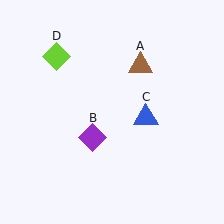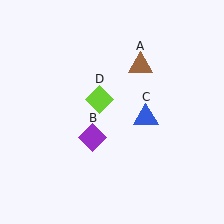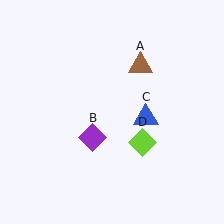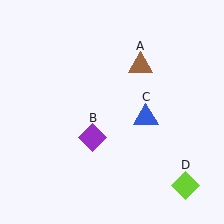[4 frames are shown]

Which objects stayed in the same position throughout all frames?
Brown triangle (object A) and purple diamond (object B) and blue triangle (object C) remained stationary.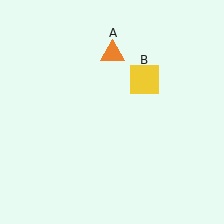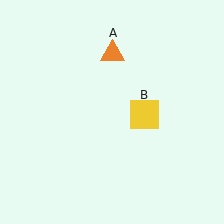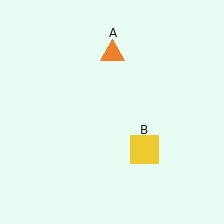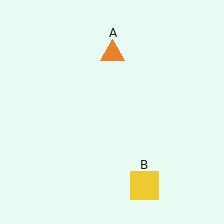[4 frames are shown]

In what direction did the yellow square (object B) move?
The yellow square (object B) moved down.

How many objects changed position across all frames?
1 object changed position: yellow square (object B).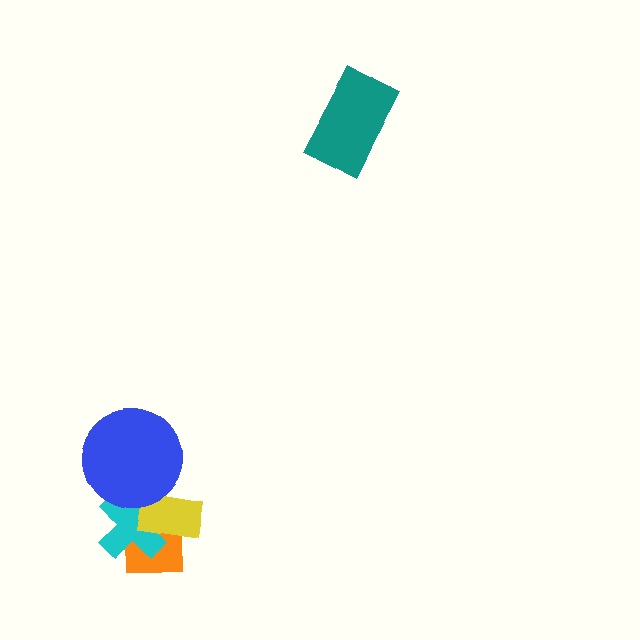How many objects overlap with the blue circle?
2 objects overlap with the blue circle.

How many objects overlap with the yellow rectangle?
3 objects overlap with the yellow rectangle.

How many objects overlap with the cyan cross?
3 objects overlap with the cyan cross.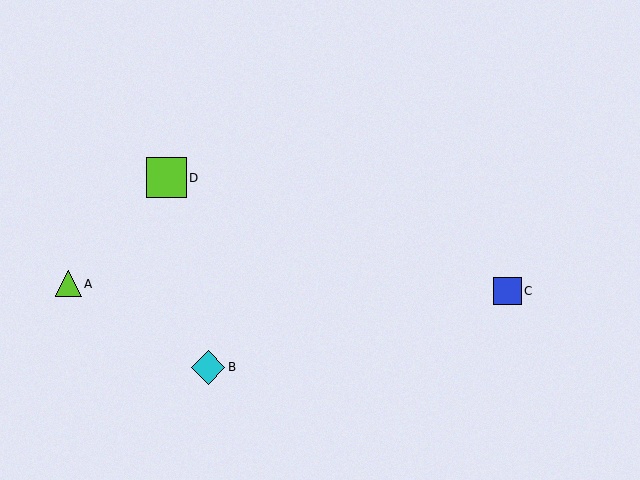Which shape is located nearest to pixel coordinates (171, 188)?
The lime square (labeled D) at (166, 178) is nearest to that location.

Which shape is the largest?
The lime square (labeled D) is the largest.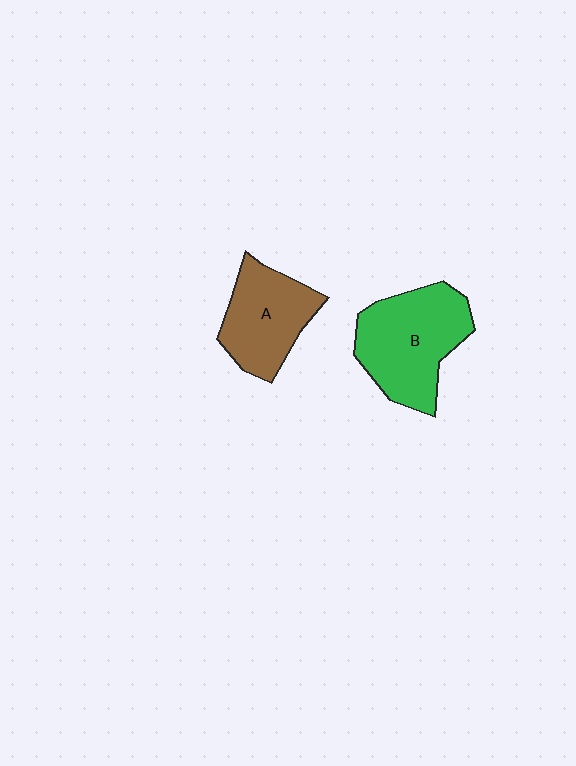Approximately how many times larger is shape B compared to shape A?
Approximately 1.3 times.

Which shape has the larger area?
Shape B (green).